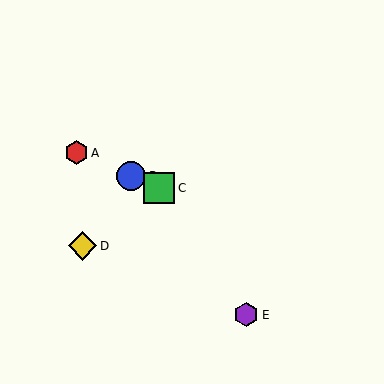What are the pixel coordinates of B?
Object B is at (131, 176).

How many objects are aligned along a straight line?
3 objects (A, B, C) are aligned along a straight line.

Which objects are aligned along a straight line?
Objects A, B, C are aligned along a straight line.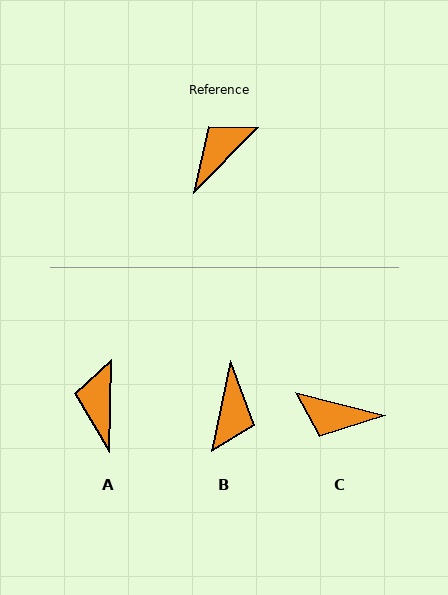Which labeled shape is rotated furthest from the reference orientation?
B, about 148 degrees away.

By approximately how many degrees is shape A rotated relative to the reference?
Approximately 43 degrees counter-clockwise.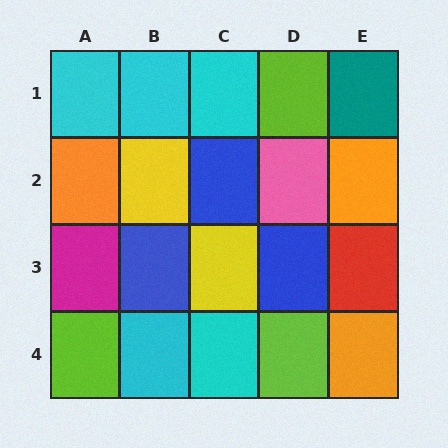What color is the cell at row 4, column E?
Orange.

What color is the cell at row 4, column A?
Lime.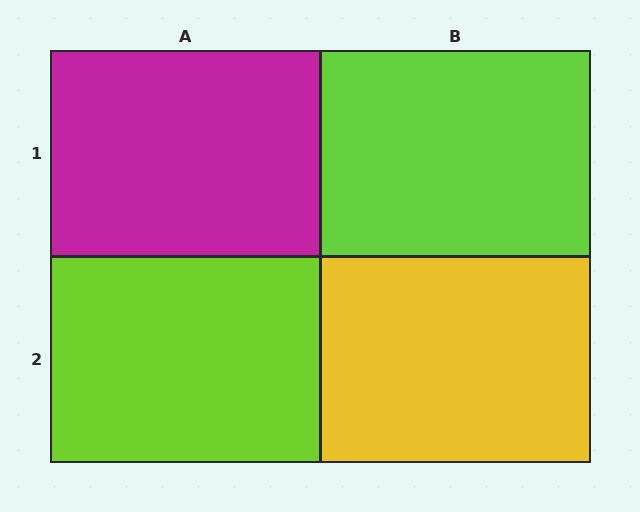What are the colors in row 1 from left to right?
Magenta, lime.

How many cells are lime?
2 cells are lime.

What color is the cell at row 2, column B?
Yellow.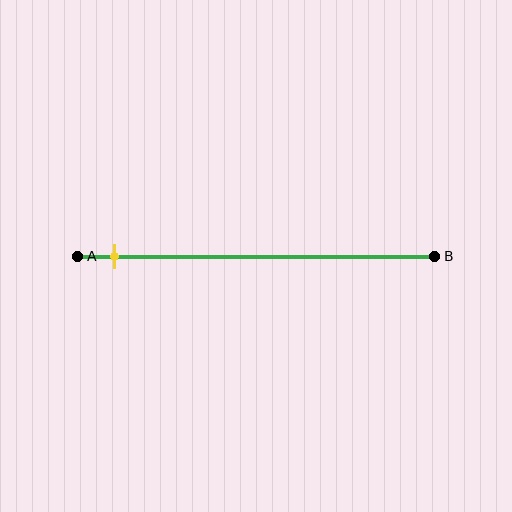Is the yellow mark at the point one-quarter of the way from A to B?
No, the mark is at about 10% from A, not at the 25% one-quarter point.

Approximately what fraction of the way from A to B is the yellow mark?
The yellow mark is approximately 10% of the way from A to B.